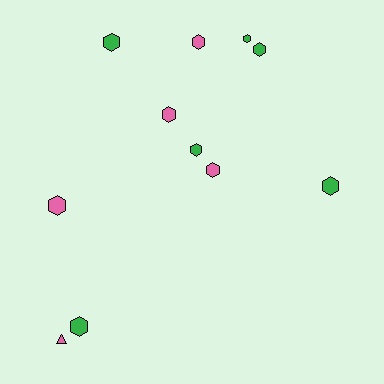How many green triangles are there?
There are no green triangles.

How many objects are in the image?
There are 11 objects.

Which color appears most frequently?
Green, with 6 objects.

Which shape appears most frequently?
Hexagon, with 10 objects.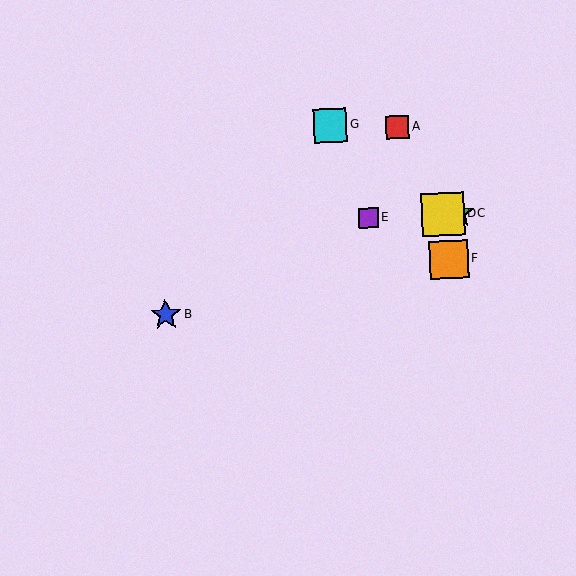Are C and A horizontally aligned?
No, C is at y≈214 and A is at y≈127.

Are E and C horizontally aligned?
Yes, both are at y≈218.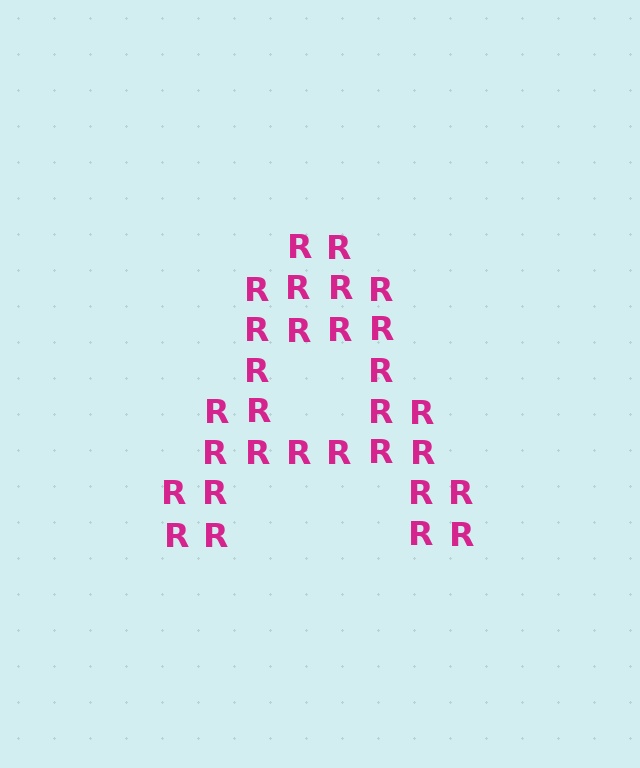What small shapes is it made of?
It is made of small letter R's.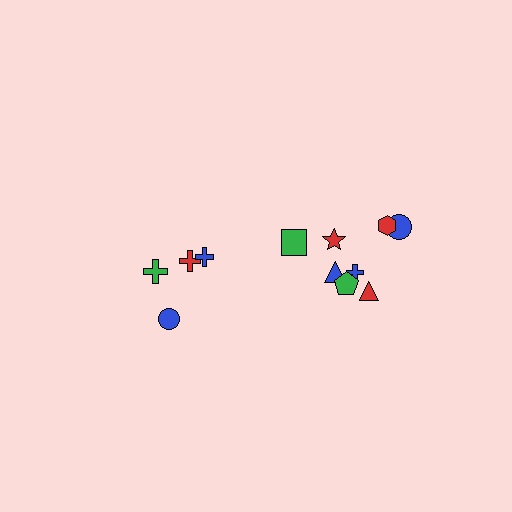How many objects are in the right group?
There are 8 objects.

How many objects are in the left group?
There are 4 objects.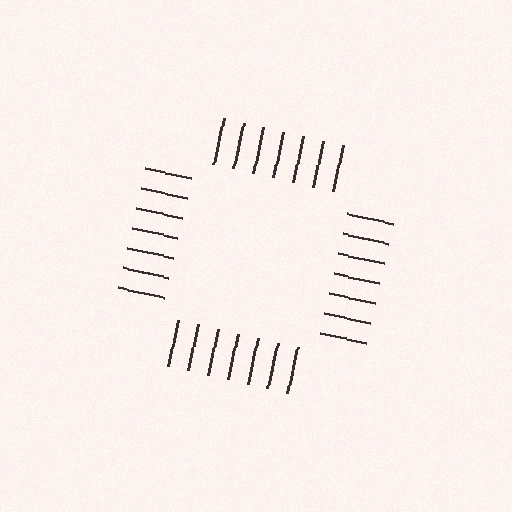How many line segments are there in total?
28 — 7 along each of the 4 edges.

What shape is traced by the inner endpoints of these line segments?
An illusory square — the line segments terminate on its edges but no continuous stroke is drawn.